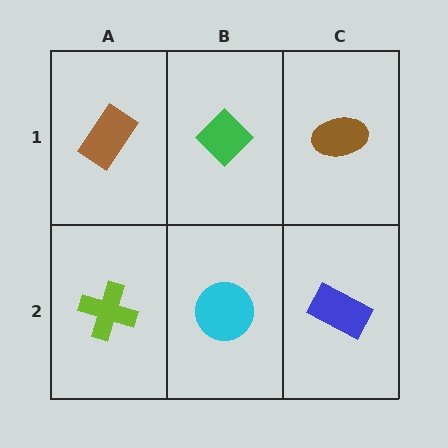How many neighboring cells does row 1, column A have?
2.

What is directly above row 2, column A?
A brown rectangle.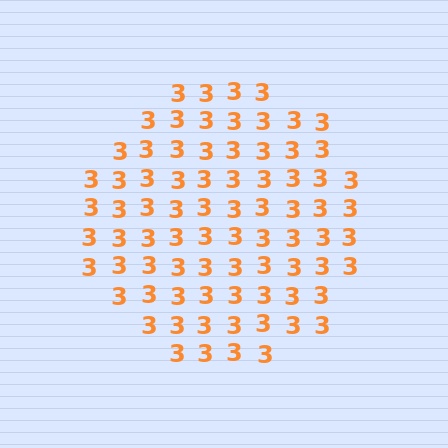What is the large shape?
The large shape is a circle.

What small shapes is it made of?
It is made of small digit 3's.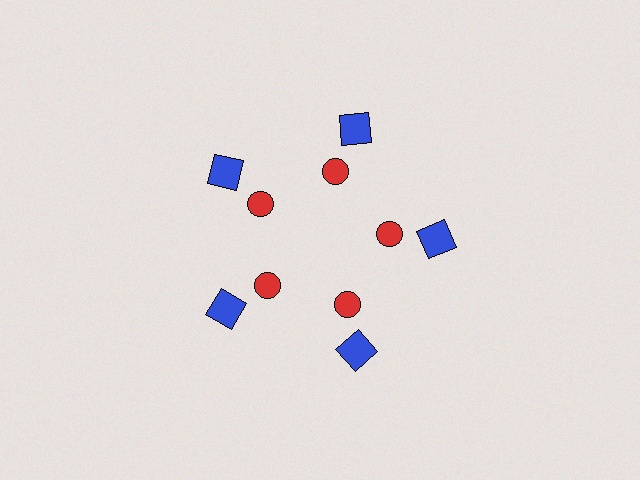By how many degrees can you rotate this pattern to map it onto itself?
The pattern maps onto itself every 72 degrees of rotation.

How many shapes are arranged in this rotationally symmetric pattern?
There are 10 shapes, arranged in 5 groups of 2.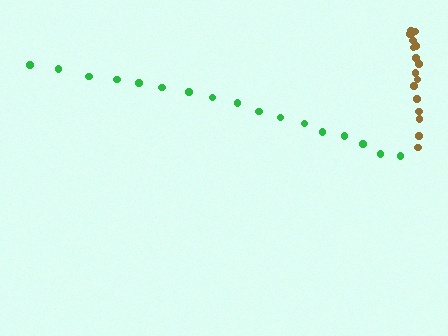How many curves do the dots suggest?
There are 2 distinct paths.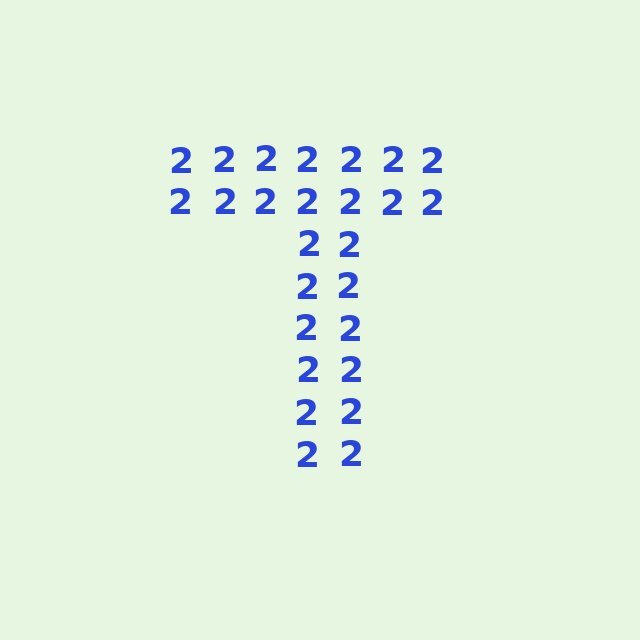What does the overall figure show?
The overall figure shows the letter T.